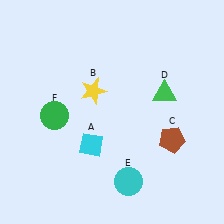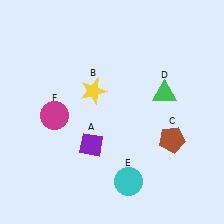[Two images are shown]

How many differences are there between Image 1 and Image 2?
There are 2 differences between the two images.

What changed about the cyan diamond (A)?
In Image 1, A is cyan. In Image 2, it changed to purple.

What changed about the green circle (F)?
In Image 1, F is green. In Image 2, it changed to magenta.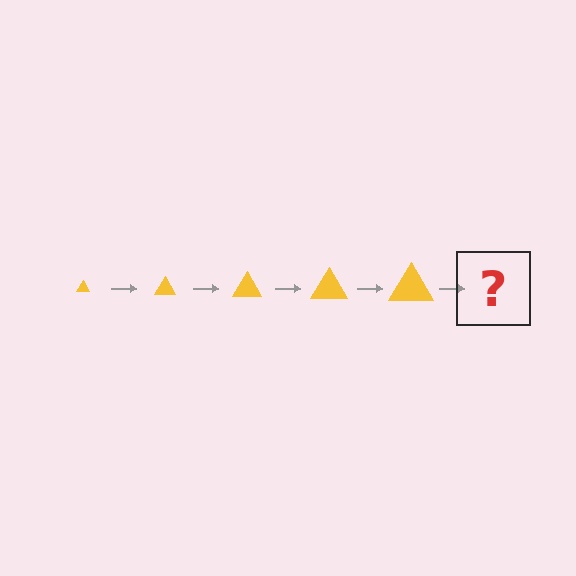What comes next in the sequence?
The next element should be a yellow triangle, larger than the previous one.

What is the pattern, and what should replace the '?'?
The pattern is that the triangle gets progressively larger each step. The '?' should be a yellow triangle, larger than the previous one.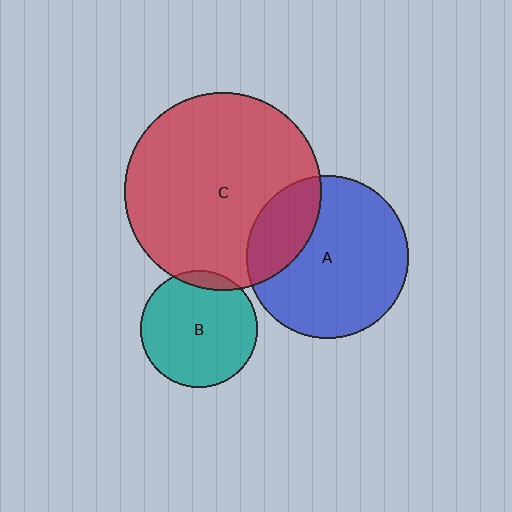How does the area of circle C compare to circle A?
Approximately 1.5 times.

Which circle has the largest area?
Circle C (red).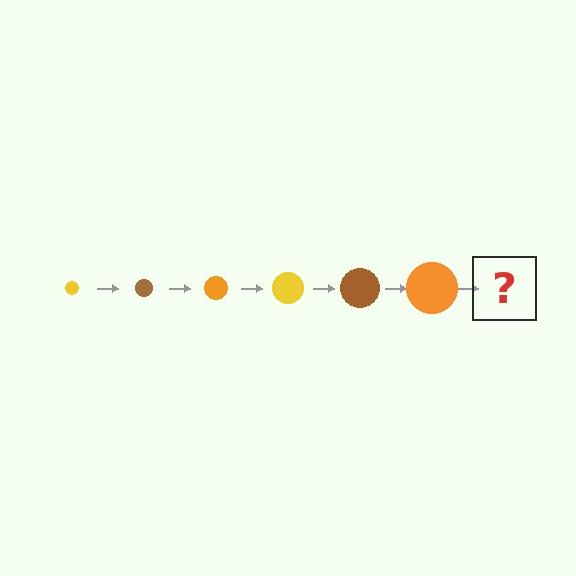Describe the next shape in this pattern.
It should be a yellow circle, larger than the previous one.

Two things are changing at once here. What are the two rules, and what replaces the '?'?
The two rules are that the circle grows larger each step and the color cycles through yellow, brown, and orange. The '?' should be a yellow circle, larger than the previous one.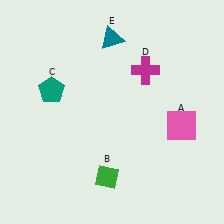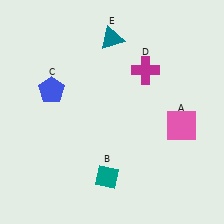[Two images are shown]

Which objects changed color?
B changed from green to teal. C changed from teal to blue.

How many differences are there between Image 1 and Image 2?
There are 2 differences between the two images.